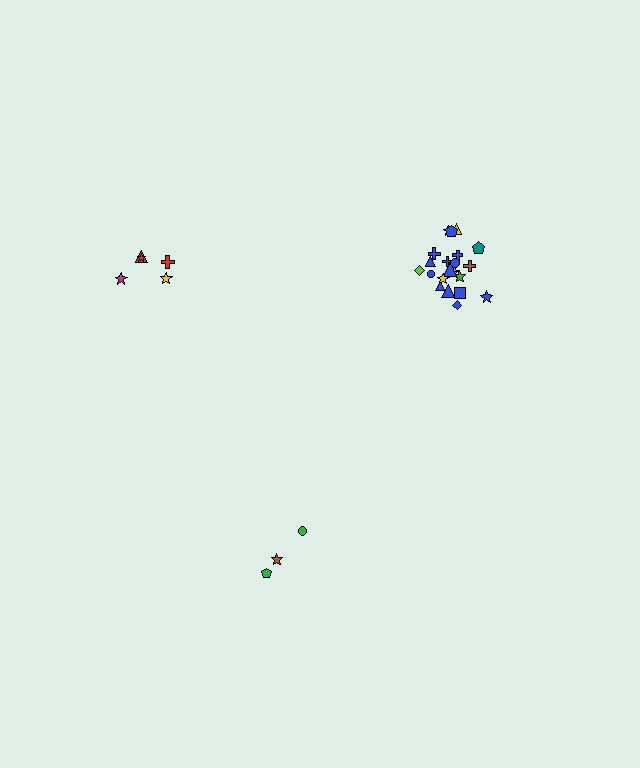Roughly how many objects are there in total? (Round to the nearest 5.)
Roughly 30 objects in total.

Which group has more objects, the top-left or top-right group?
The top-right group.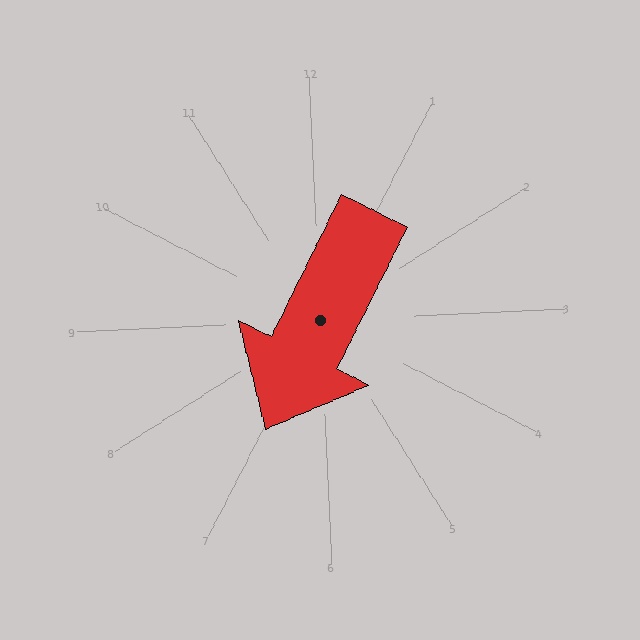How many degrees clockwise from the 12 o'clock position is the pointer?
Approximately 209 degrees.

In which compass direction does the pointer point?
Southwest.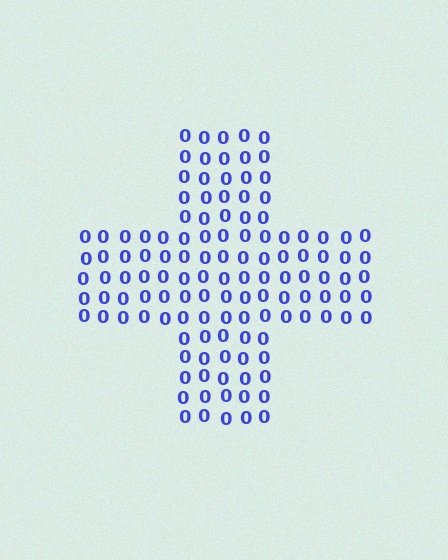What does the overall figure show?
The overall figure shows a cross.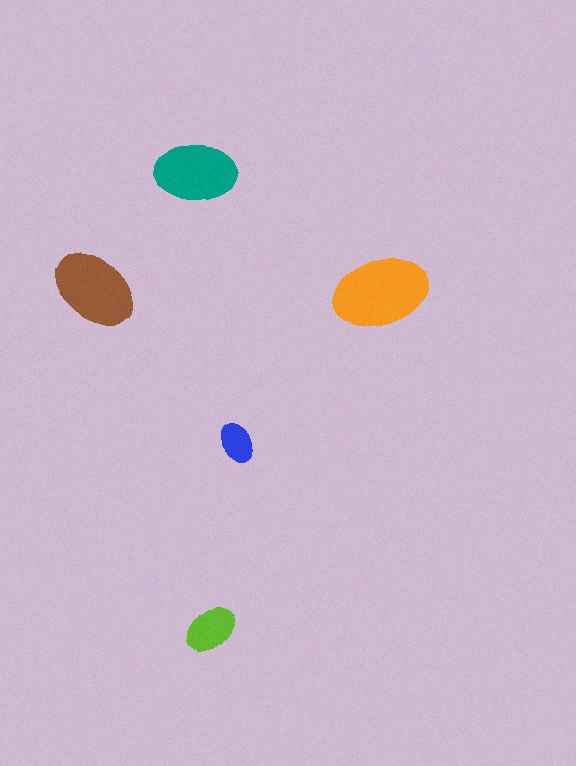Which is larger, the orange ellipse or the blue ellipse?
The orange one.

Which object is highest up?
The teal ellipse is topmost.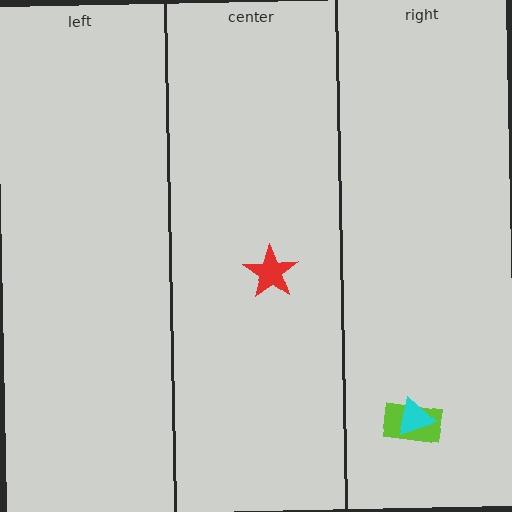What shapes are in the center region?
The red star.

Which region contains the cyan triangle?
The right region.